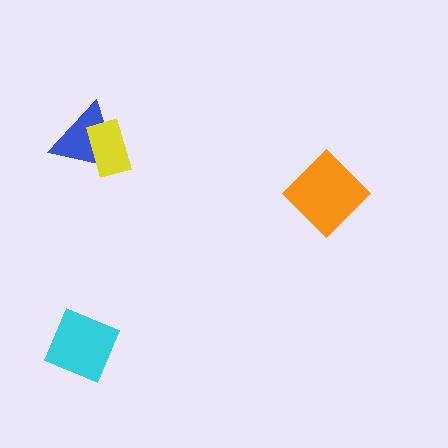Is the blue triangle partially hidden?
Yes, it is partially covered by another shape.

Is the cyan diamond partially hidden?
No, no other shape covers it.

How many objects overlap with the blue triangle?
1 object overlaps with the blue triangle.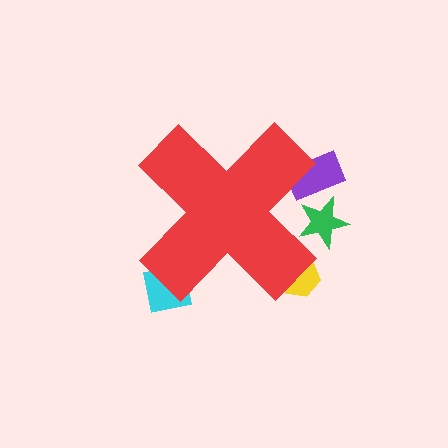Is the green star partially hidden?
Yes, the green star is partially hidden behind the red cross.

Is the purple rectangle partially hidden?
Yes, the purple rectangle is partially hidden behind the red cross.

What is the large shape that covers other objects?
A red cross.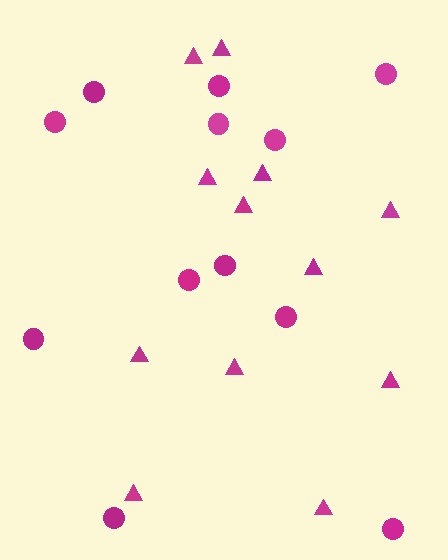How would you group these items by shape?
There are 2 groups: one group of triangles (12) and one group of circles (12).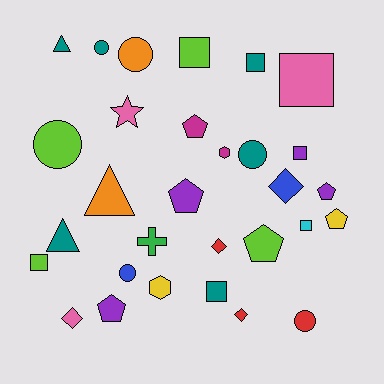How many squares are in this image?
There are 7 squares.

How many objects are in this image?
There are 30 objects.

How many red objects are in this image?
There are 3 red objects.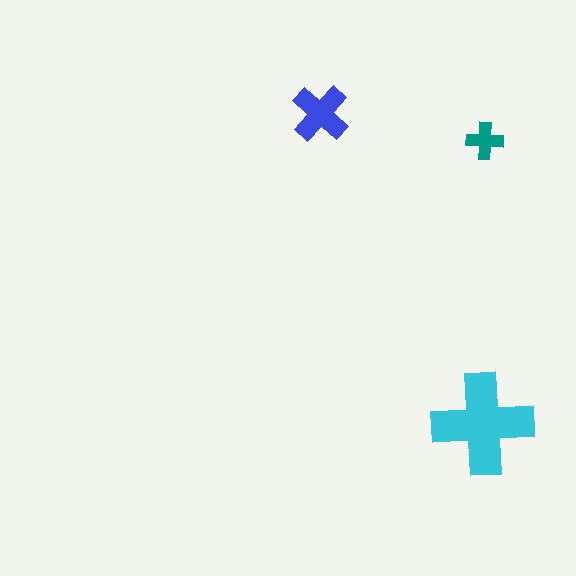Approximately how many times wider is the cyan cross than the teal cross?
About 2.5 times wider.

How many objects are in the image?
There are 3 objects in the image.